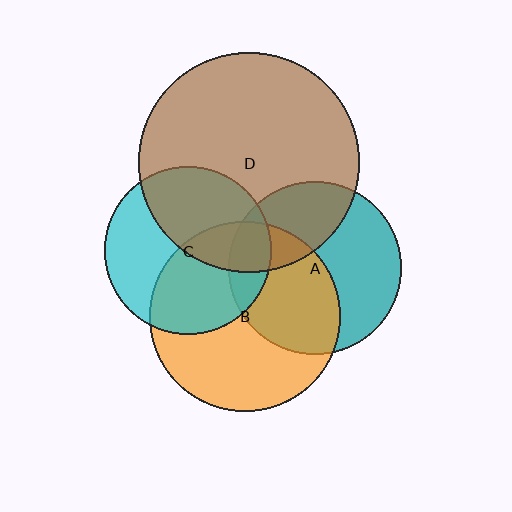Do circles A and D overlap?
Yes.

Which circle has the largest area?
Circle D (brown).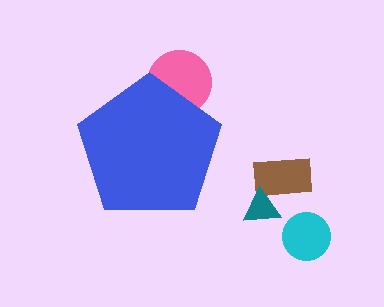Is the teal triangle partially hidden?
No, the teal triangle is fully visible.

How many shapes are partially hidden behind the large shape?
1 shape is partially hidden.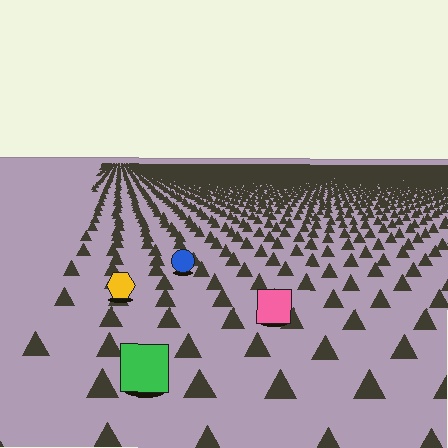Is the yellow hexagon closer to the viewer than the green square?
No. The green square is closer — you can tell from the texture gradient: the ground texture is coarser near it.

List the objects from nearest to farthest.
From nearest to farthest: the green square, the pink square, the yellow hexagon, the blue circle.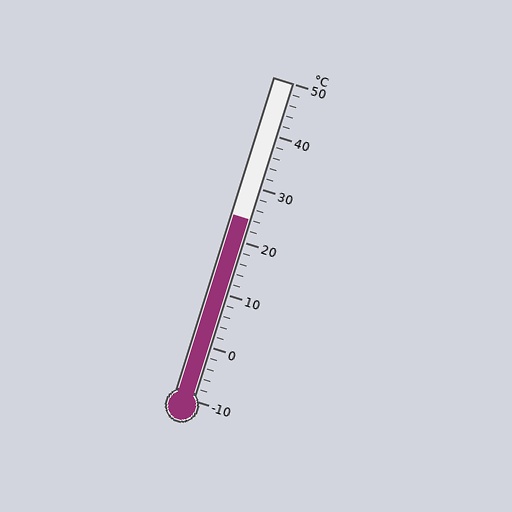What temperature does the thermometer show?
The thermometer shows approximately 24°C.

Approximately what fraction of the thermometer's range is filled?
The thermometer is filled to approximately 55% of its range.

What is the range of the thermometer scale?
The thermometer scale ranges from -10°C to 50°C.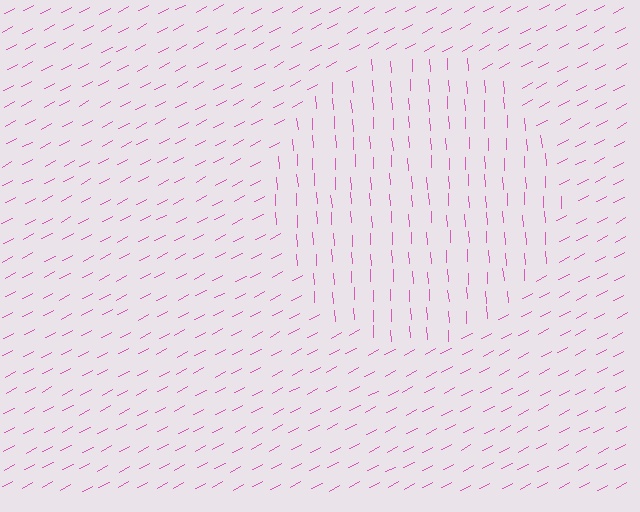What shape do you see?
I see a circle.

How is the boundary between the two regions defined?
The boundary is defined purely by a change in line orientation (approximately 65 degrees difference). All lines are the same color and thickness.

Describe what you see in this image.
The image is filled with small pink line segments. A circle region in the image has lines oriented differently from the surrounding lines, creating a visible texture boundary.